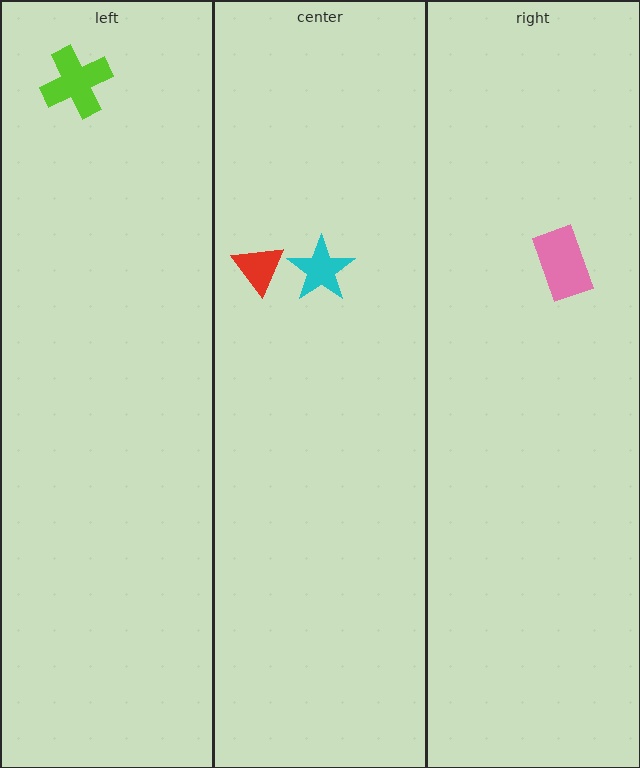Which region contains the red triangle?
The center region.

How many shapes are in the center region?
2.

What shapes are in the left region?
The lime cross.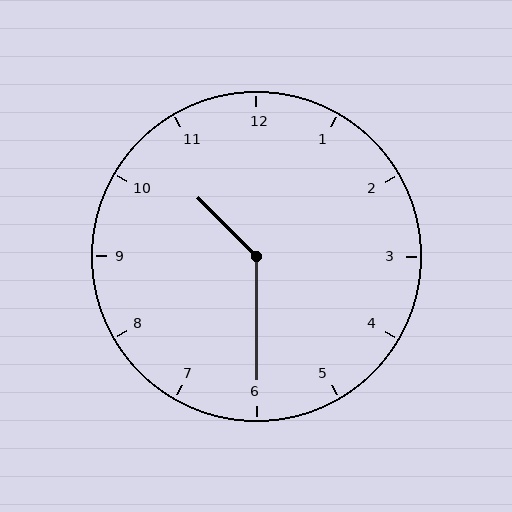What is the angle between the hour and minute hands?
Approximately 135 degrees.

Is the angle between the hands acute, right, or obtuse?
It is obtuse.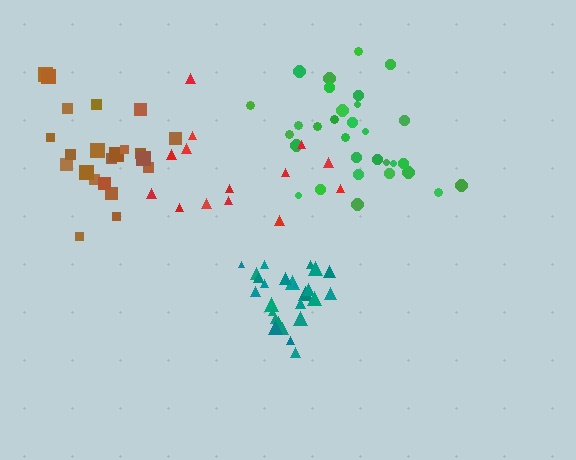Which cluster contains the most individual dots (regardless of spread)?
Green (32).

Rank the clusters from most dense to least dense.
teal, green, brown, red.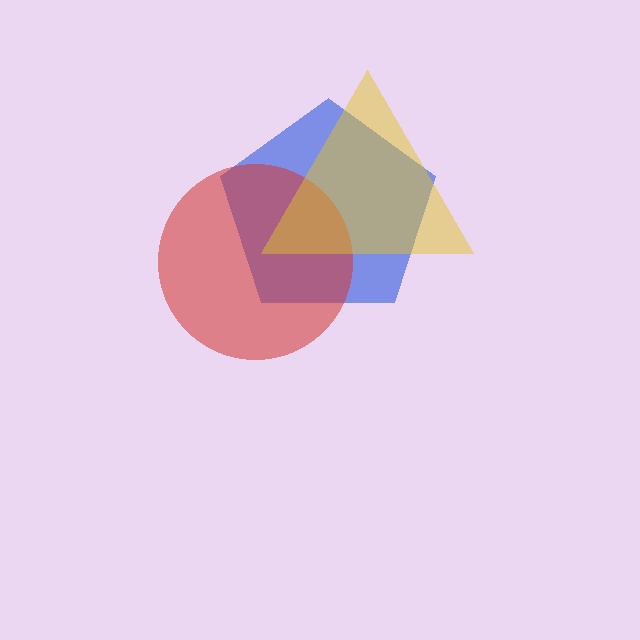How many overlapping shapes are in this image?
There are 3 overlapping shapes in the image.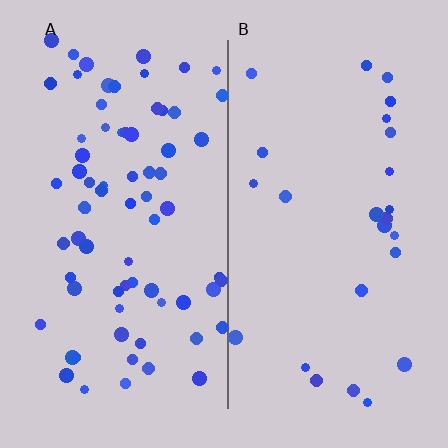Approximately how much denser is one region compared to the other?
Approximately 2.8× — region A over region B.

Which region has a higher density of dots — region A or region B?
A (the left).